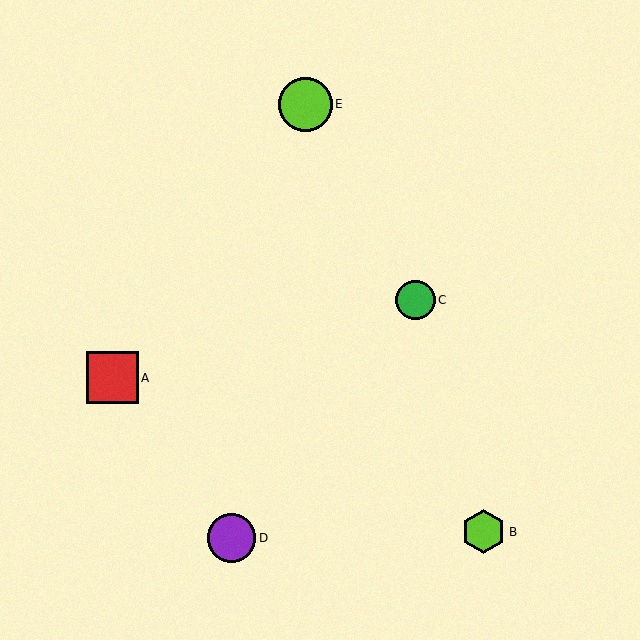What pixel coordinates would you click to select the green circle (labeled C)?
Click at (416, 300) to select the green circle C.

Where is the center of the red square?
The center of the red square is at (112, 378).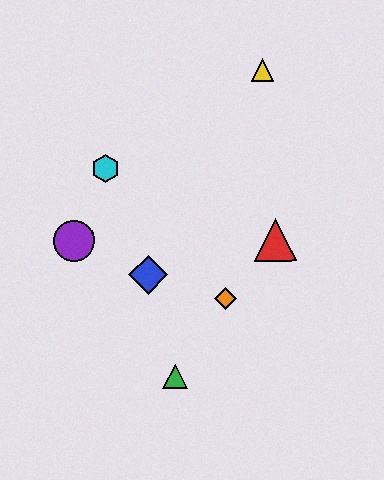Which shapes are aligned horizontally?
The red triangle, the purple circle are aligned horizontally.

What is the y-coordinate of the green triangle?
The green triangle is at y≈377.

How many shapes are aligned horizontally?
2 shapes (the red triangle, the purple circle) are aligned horizontally.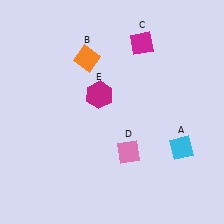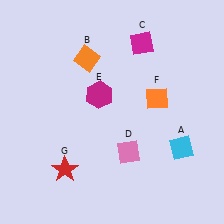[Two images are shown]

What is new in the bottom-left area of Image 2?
A red star (G) was added in the bottom-left area of Image 2.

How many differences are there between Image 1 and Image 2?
There are 2 differences between the two images.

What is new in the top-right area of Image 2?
An orange diamond (F) was added in the top-right area of Image 2.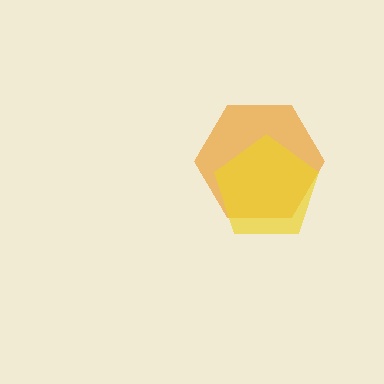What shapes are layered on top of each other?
The layered shapes are: an orange hexagon, a yellow pentagon.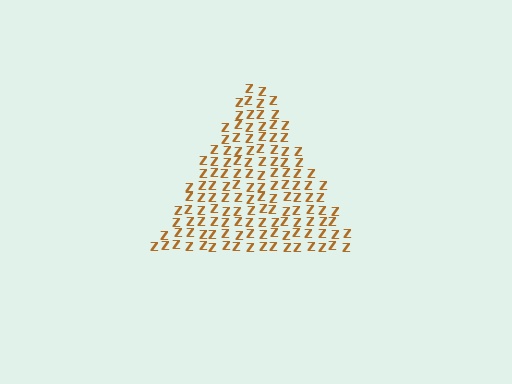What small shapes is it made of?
It is made of small letter Z's.